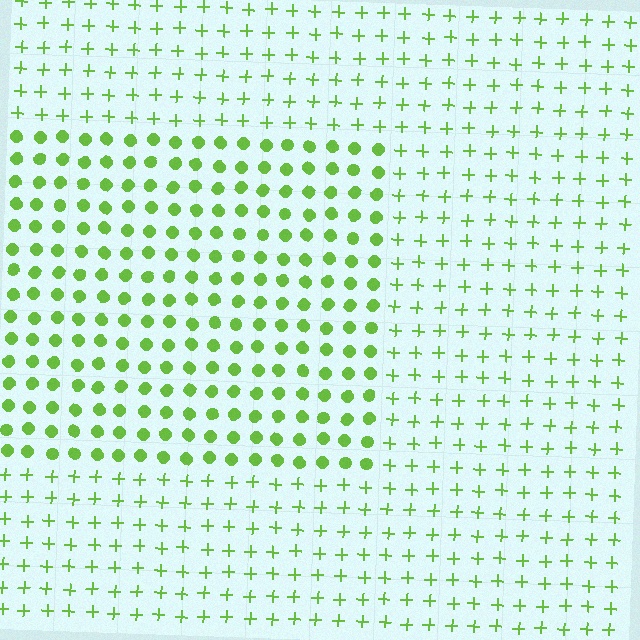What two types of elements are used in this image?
The image uses circles inside the rectangle region and plus signs outside it.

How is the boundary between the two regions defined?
The boundary is defined by a change in element shape: circles inside vs. plus signs outside. All elements share the same color and spacing.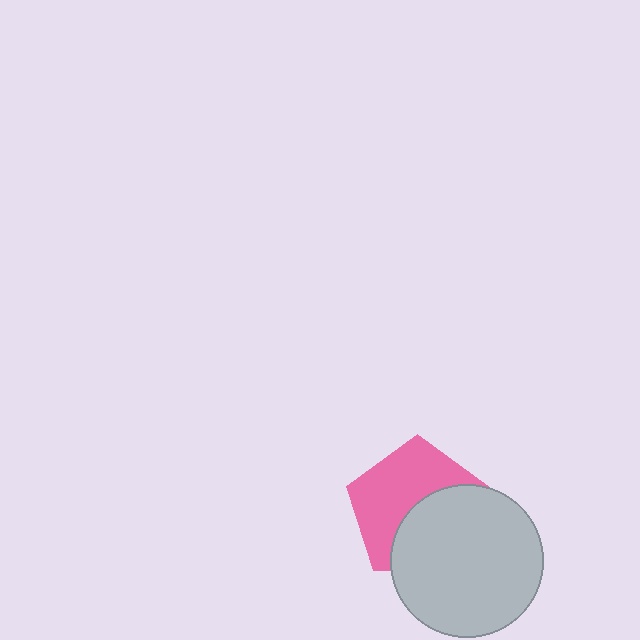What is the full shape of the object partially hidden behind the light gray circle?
The partially hidden object is a pink pentagon.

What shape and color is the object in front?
The object in front is a light gray circle.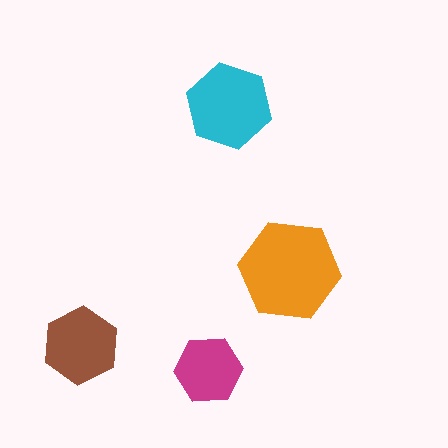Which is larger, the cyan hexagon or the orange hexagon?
The orange one.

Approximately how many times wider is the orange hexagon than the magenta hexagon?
About 1.5 times wider.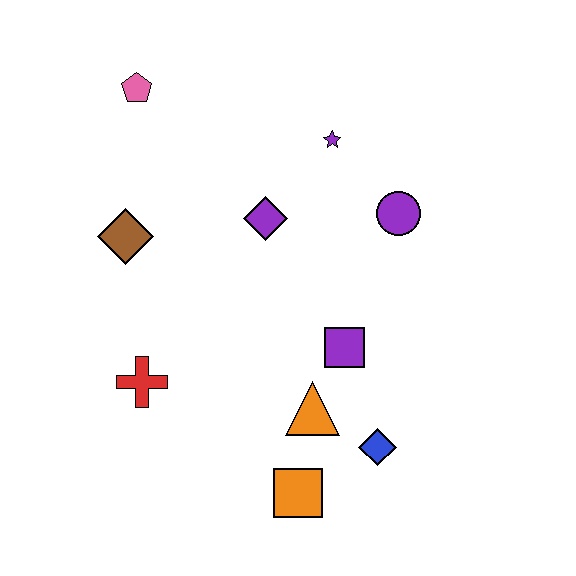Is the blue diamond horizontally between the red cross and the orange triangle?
No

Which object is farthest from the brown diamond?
The blue diamond is farthest from the brown diamond.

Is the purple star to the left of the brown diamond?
No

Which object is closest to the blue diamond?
The orange triangle is closest to the blue diamond.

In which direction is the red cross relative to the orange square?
The red cross is to the left of the orange square.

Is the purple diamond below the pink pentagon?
Yes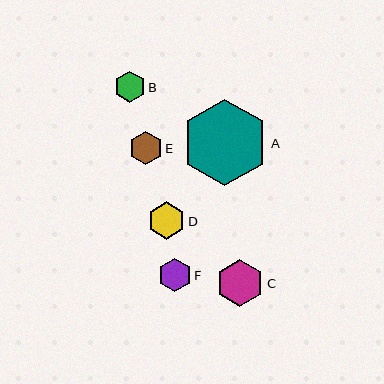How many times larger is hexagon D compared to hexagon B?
Hexagon D is approximately 1.2 times the size of hexagon B.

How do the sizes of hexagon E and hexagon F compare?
Hexagon E and hexagon F are approximately the same size.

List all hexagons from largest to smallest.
From largest to smallest: A, C, D, E, F, B.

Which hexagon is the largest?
Hexagon A is the largest with a size of approximately 87 pixels.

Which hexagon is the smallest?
Hexagon B is the smallest with a size of approximately 31 pixels.